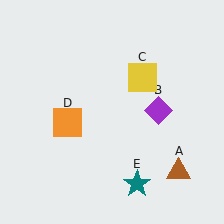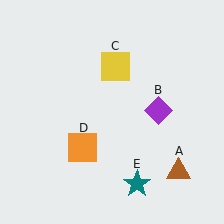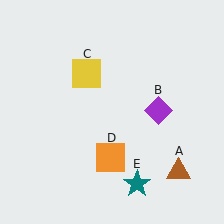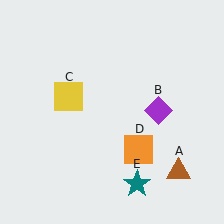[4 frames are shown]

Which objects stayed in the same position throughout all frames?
Brown triangle (object A) and purple diamond (object B) and teal star (object E) remained stationary.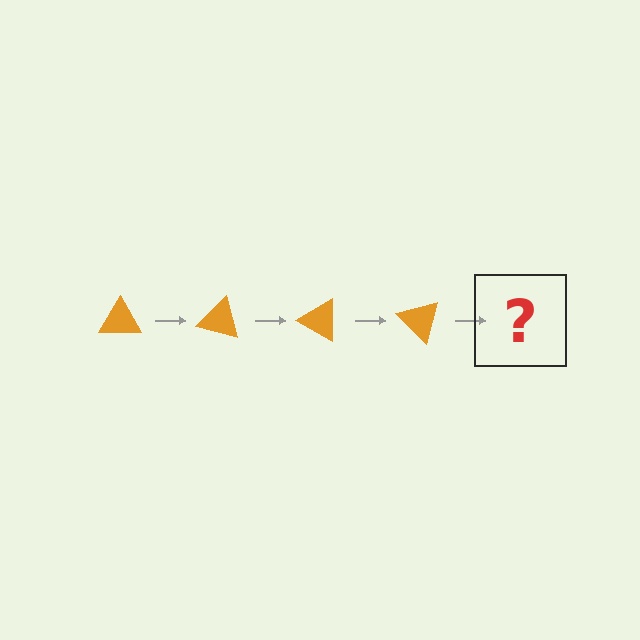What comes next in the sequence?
The next element should be an orange triangle rotated 60 degrees.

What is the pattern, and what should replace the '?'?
The pattern is that the triangle rotates 15 degrees each step. The '?' should be an orange triangle rotated 60 degrees.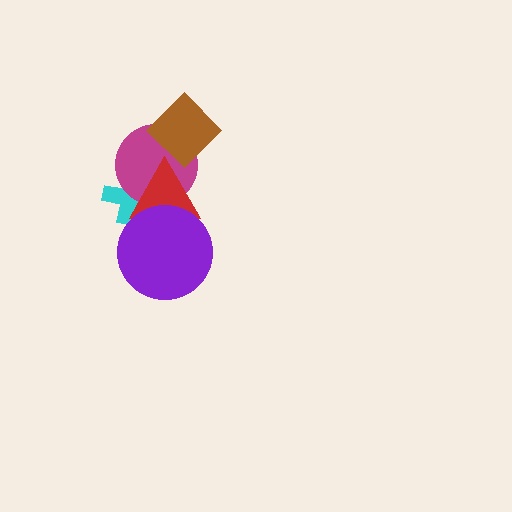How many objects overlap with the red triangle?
4 objects overlap with the red triangle.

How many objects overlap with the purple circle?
2 objects overlap with the purple circle.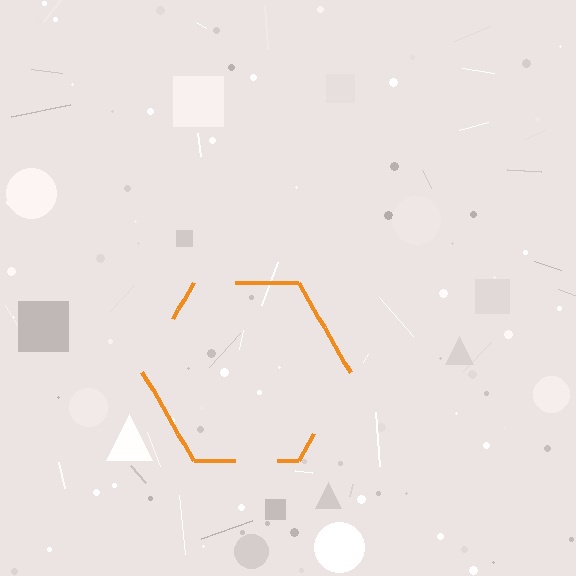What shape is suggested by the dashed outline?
The dashed outline suggests a hexagon.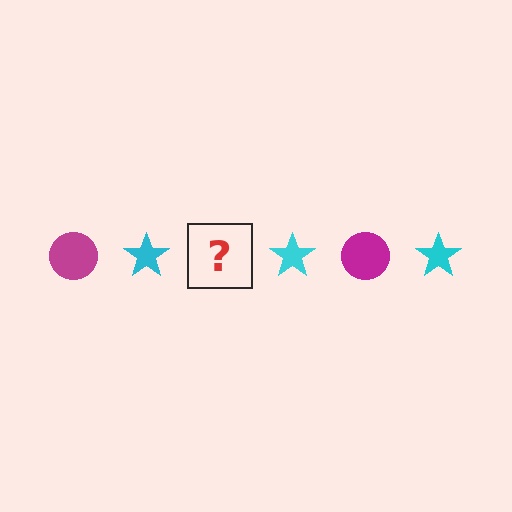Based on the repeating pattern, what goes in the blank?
The blank should be a magenta circle.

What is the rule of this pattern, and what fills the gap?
The rule is that the pattern alternates between magenta circle and cyan star. The gap should be filled with a magenta circle.